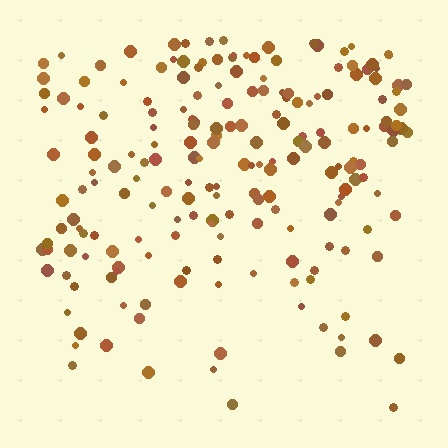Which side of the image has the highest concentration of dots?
The top.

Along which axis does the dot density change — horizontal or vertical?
Vertical.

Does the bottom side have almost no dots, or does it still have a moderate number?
Still a moderate number, just noticeably fewer than the top.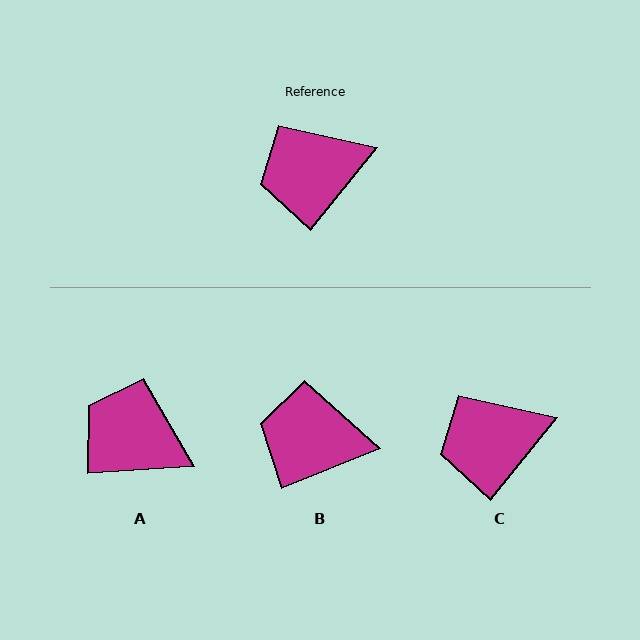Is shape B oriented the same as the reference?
No, it is off by about 29 degrees.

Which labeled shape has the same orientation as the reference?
C.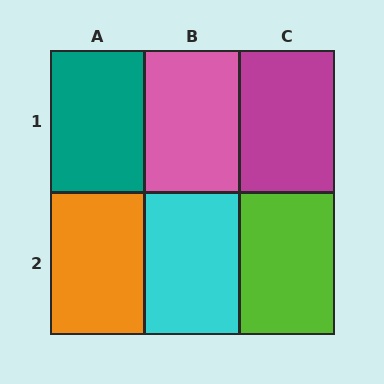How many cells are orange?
1 cell is orange.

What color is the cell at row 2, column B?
Cyan.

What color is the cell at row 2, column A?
Orange.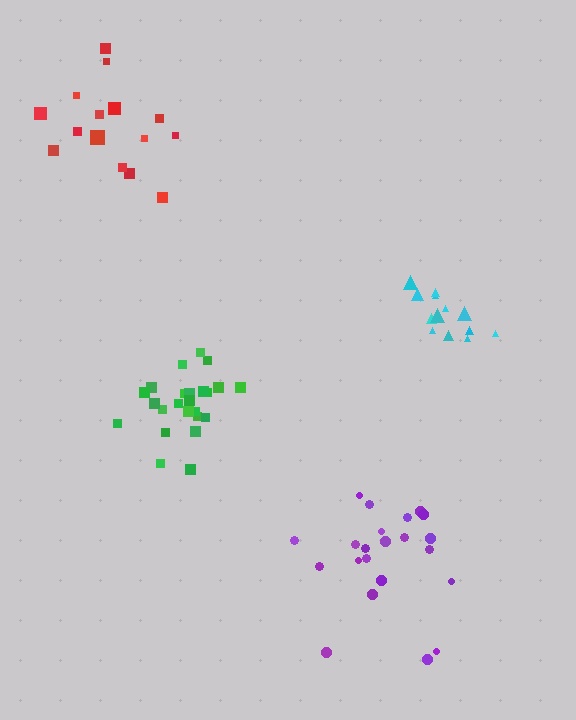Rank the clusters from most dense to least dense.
green, cyan, purple, red.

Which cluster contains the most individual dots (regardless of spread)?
Green (24).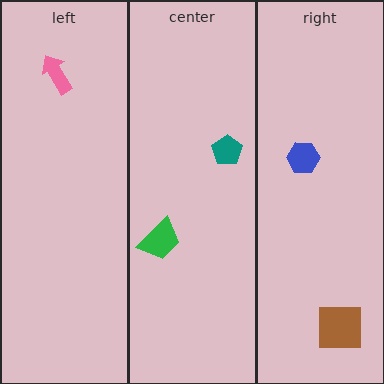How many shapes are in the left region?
1.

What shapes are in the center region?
The teal pentagon, the green trapezoid.